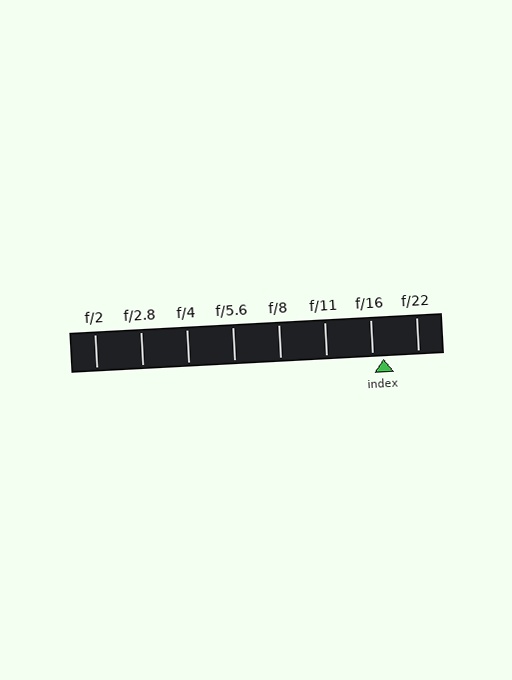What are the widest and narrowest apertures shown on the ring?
The widest aperture shown is f/2 and the narrowest is f/22.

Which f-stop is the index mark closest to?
The index mark is closest to f/16.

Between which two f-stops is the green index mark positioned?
The index mark is between f/16 and f/22.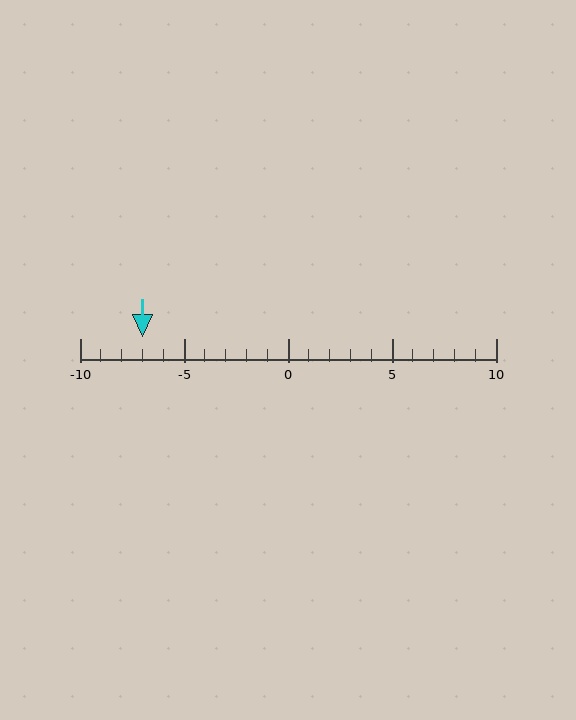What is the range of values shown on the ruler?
The ruler shows values from -10 to 10.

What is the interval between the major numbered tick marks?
The major tick marks are spaced 5 units apart.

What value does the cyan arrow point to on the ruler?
The cyan arrow points to approximately -7.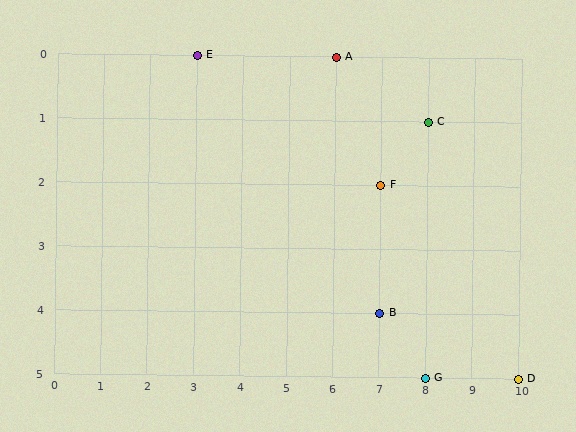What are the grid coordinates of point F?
Point F is at grid coordinates (7, 2).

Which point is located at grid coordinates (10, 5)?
Point D is at (10, 5).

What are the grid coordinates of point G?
Point G is at grid coordinates (8, 5).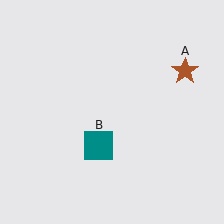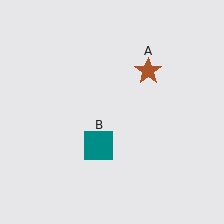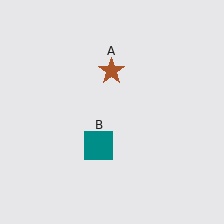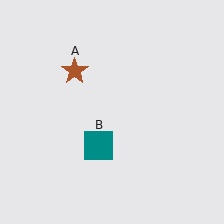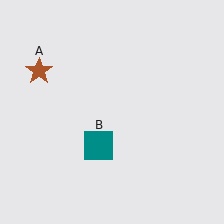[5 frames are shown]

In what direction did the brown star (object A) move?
The brown star (object A) moved left.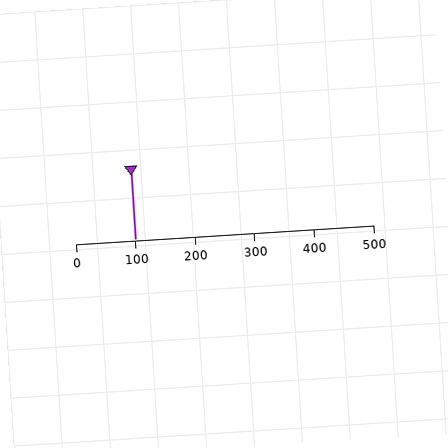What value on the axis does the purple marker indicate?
The marker indicates approximately 100.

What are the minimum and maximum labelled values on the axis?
The axis runs from 0 to 500.